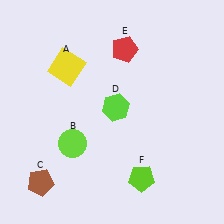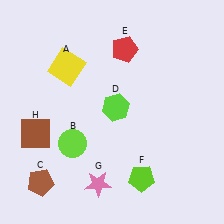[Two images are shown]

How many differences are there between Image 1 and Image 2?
There are 2 differences between the two images.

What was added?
A pink star (G), a brown square (H) were added in Image 2.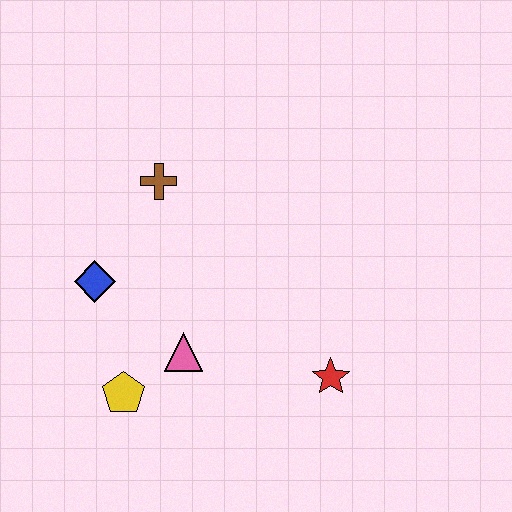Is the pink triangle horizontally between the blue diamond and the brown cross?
No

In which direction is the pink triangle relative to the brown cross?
The pink triangle is below the brown cross.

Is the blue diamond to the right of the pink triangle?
No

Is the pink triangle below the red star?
No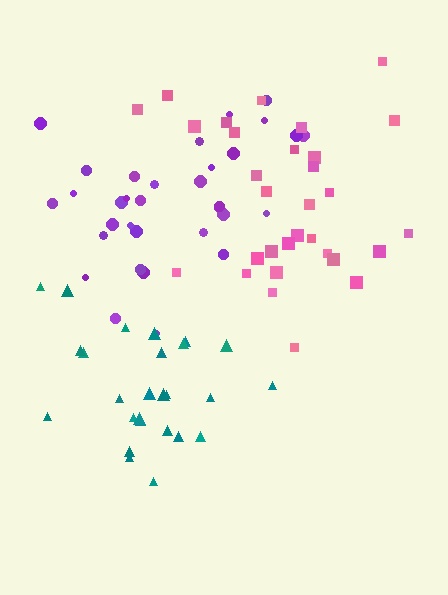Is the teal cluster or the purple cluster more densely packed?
Teal.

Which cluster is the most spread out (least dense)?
Pink.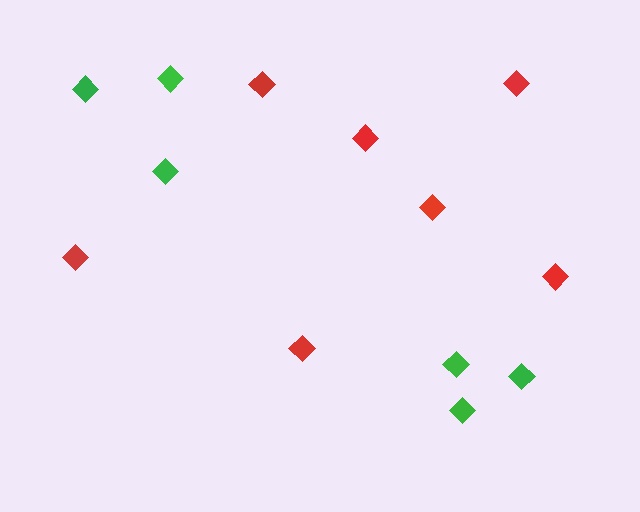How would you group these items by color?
There are 2 groups: one group of red diamonds (7) and one group of green diamonds (6).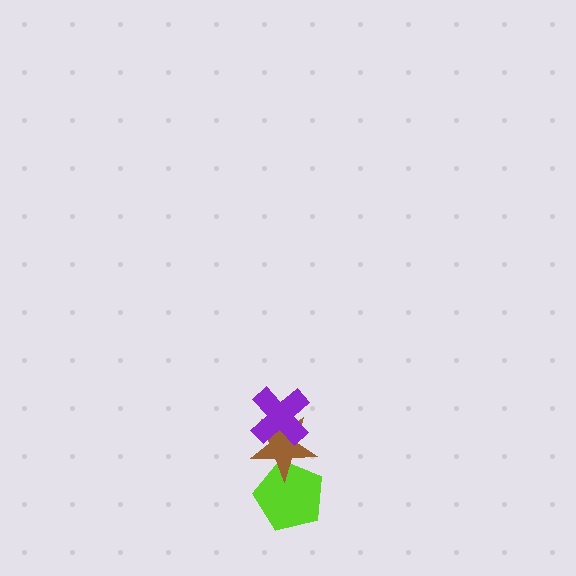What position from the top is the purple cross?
The purple cross is 1st from the top.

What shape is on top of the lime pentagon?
The brown star is on top of the lime pentagon.